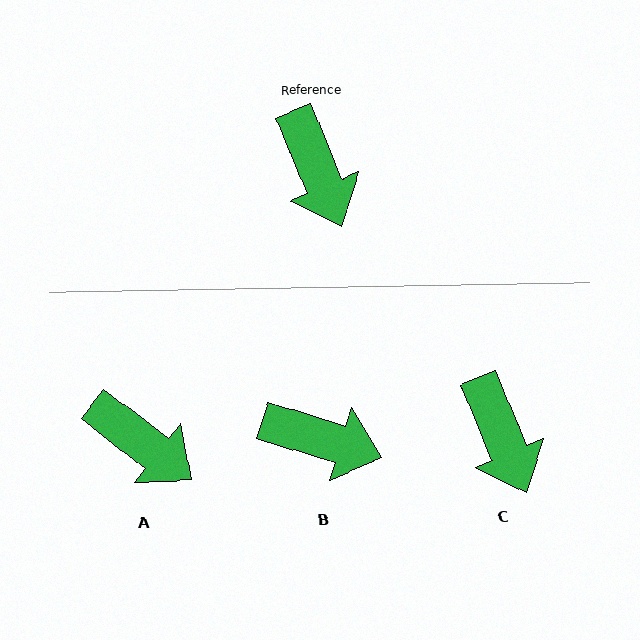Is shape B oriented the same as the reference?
No, it is off by about 50 degrees.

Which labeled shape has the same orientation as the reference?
C.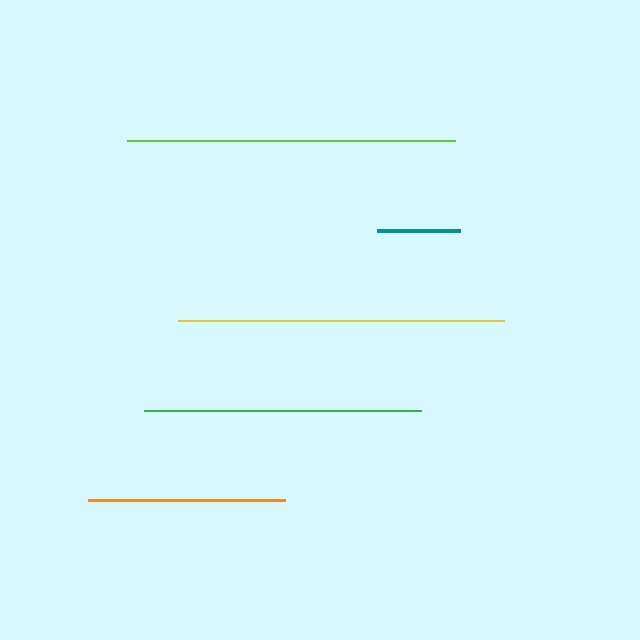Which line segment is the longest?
The lime line is the longest at approximately 328 pixels.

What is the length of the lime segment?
The lime segment is approximately 328 pixels long.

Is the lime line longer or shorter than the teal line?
The lime line is longer than the teal line.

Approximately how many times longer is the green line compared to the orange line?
The green line is approximately 1.4 times the length of the orange line.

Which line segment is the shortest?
The teal line is the shortest at approximately 83 pixels.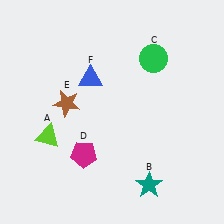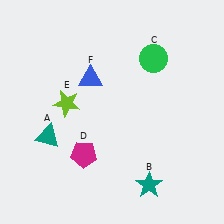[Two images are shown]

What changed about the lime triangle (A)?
In Image 1, A is lime. In Image 2, it changed to teal.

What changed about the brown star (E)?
In Image 1, E is brown. In Image 2, it changed to lime.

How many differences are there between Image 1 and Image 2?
There are 2 differences between the two images.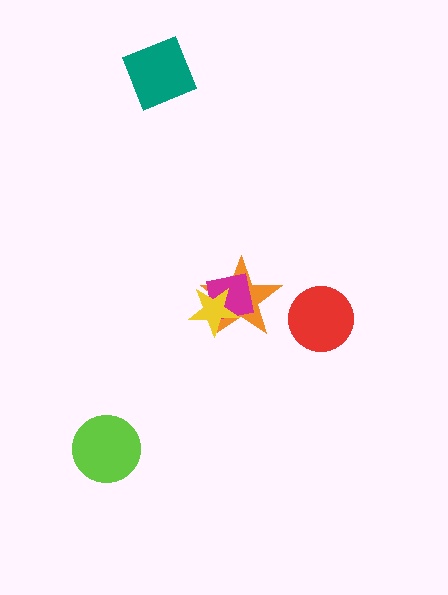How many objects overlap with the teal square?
0 objects overlap with the teal square.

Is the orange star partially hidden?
Yes, it is partially covered by another shape.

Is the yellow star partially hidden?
No, no other shape covers it.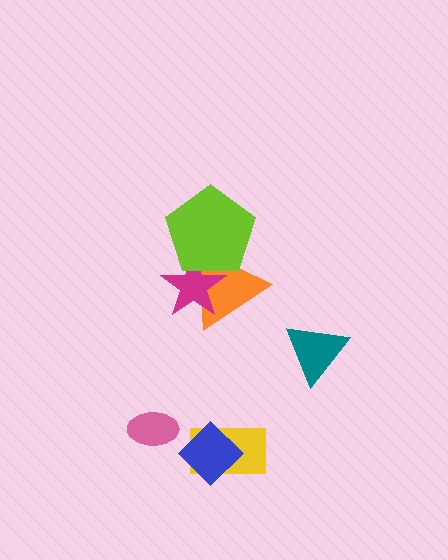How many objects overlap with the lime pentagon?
2 objects overlap with the lime pentagon.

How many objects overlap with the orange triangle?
2 objects overlap with the orange triangle.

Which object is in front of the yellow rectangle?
The blue diamond is in front of the yellow rectangle.